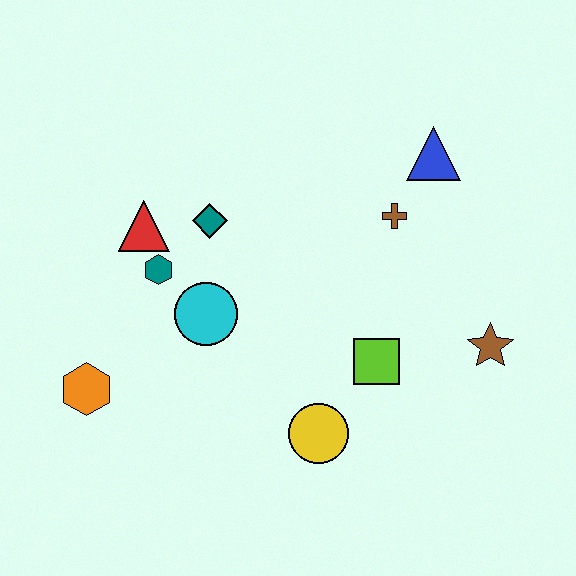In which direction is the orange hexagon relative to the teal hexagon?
The orange hexagon is below the teal hexagon.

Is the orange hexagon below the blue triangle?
Yes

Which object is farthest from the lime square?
The orange hexagon is farthest from the lime square.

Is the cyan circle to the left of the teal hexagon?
No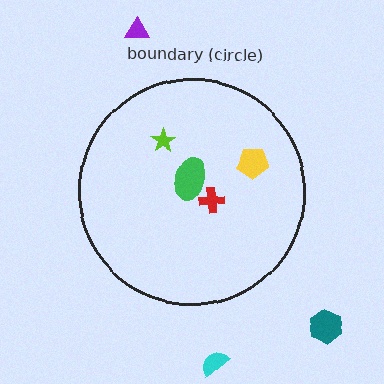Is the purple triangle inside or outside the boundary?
Outside.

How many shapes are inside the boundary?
4 inside, 3 outside.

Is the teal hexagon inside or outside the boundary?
Outside.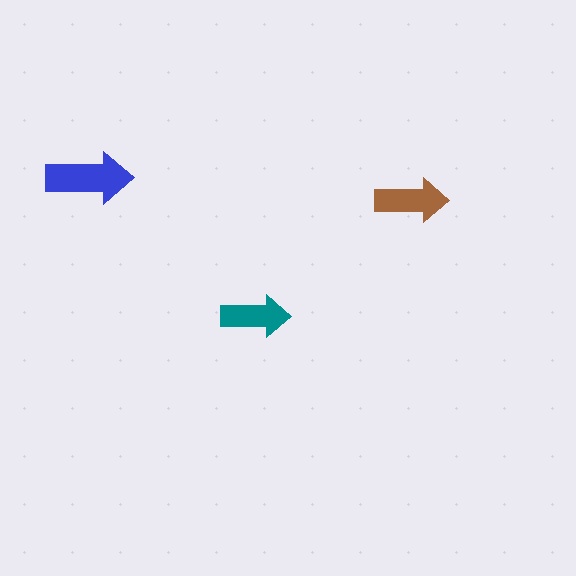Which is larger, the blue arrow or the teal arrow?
The blue one.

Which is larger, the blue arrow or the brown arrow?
The blue one.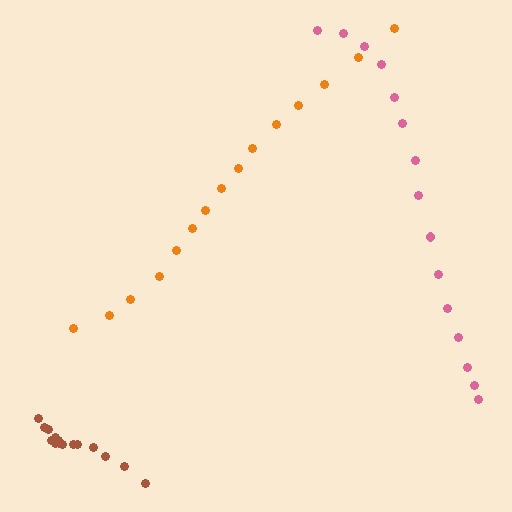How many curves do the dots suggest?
There are 3 distinct paths.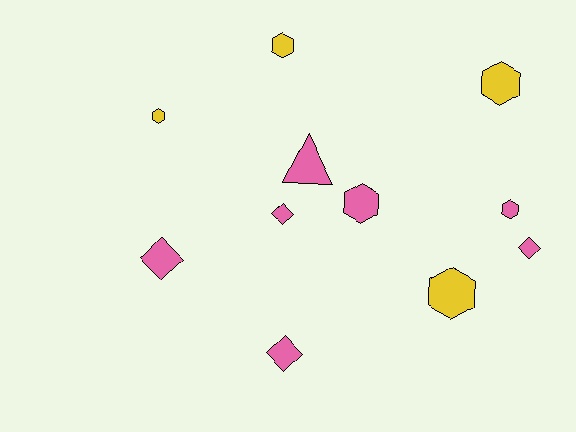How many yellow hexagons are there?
There are 4 yellow hexagons.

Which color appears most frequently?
Pink, with 7 objects.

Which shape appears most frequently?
Hexagon, with 6 objects.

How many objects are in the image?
There are 11 objects.